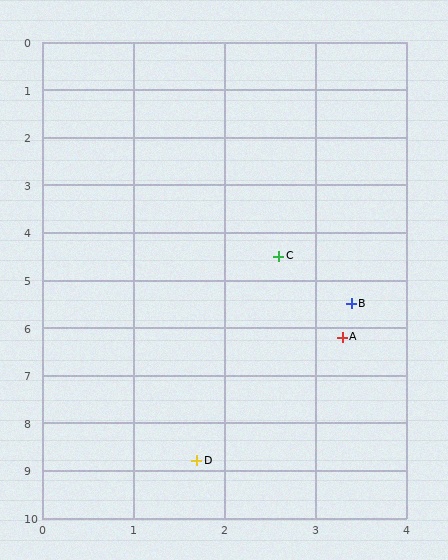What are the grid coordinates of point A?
Point A is at approximately (3.3, 6.2).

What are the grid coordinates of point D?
Point D is at approximately (1.7, 8.8).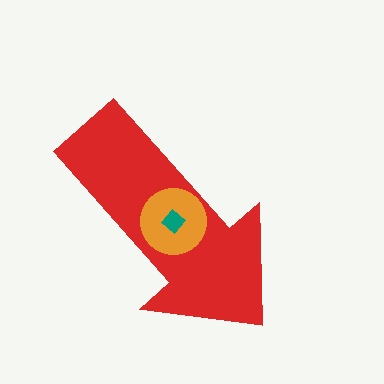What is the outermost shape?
The red arrow.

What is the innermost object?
The teal diamond.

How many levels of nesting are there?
3.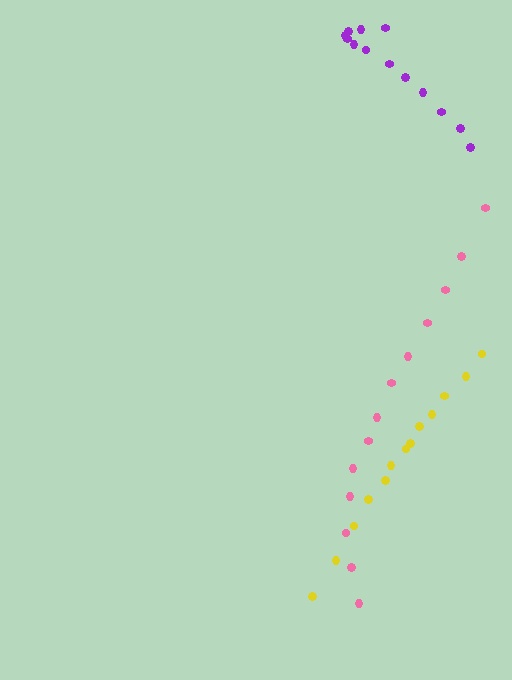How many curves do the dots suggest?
There are 3 distinct paths.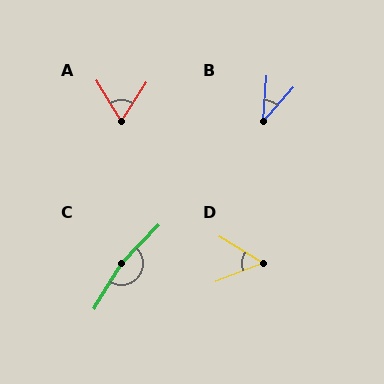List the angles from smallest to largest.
B (38°), D (52°), A (64°), C (167°).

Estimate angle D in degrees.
Approximately 52 degrees.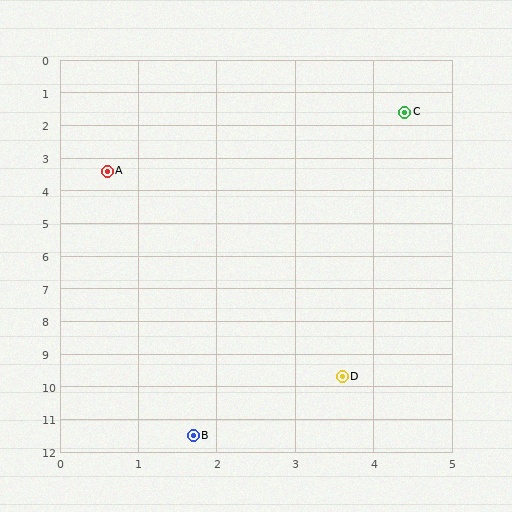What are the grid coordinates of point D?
Point D is at approximately (3.6, 9.7).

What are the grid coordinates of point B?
Point B is at approximately (1.7, 11.5).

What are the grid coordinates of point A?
Point A is at approximately (0.6, 3.4).